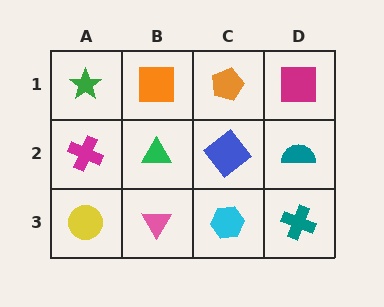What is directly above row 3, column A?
A magenta cross.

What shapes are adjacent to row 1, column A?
A magenta cross (row 2, column A), an orange square (row 1, column B).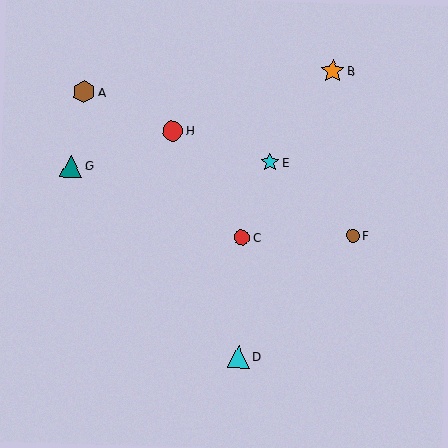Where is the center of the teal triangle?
The center of the teal triangle is at (71, 166).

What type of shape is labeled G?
Shape G is a teal triangle.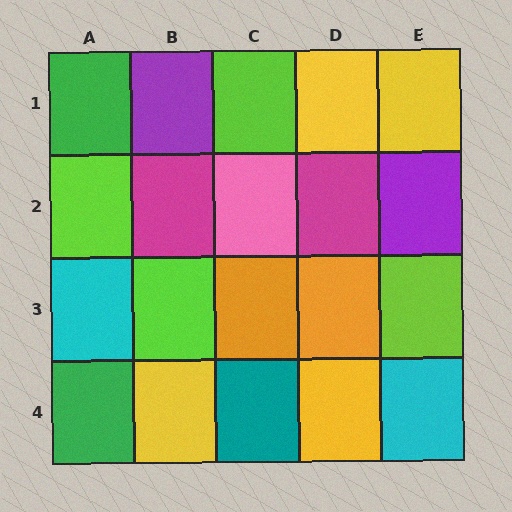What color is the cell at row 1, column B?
Purple.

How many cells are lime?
4 cells are lime.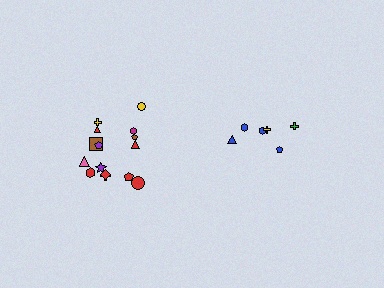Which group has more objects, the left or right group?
The left group.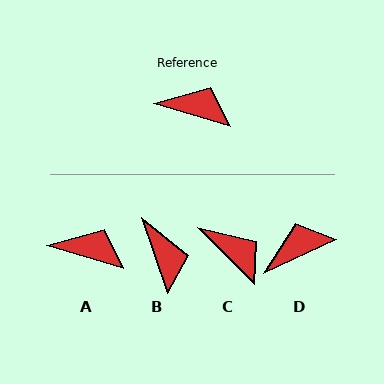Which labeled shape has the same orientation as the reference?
A.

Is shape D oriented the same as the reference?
No, it is off by about 42 degrees.